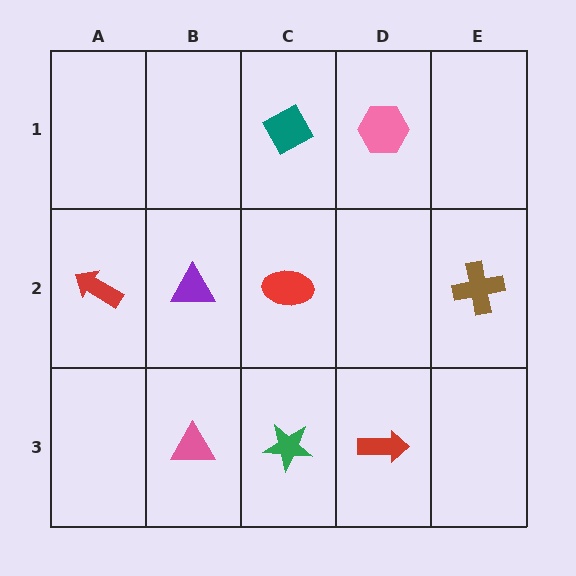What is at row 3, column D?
A red arrow.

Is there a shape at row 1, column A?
No, that cell is empty.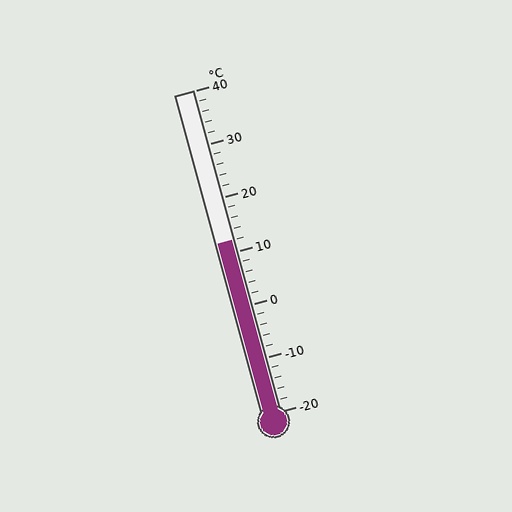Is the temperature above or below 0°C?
The temperature is above 0°C.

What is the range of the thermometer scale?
The thermometer scale ranges from -20°C to 40°C.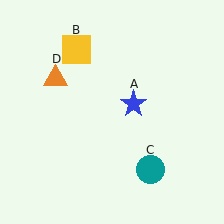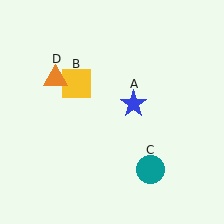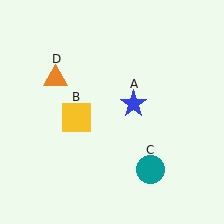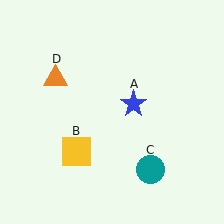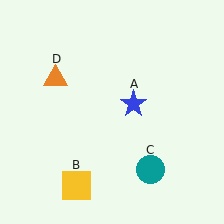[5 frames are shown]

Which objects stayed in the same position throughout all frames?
Blue star (object A) and teal circle (object C) and orange triangle (object D) remained stationary.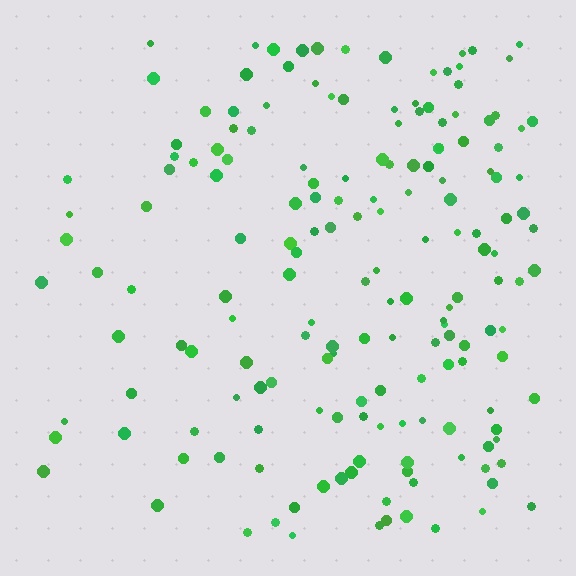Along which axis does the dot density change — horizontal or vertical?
Horizontal.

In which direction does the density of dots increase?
From left to right, with the right side densest.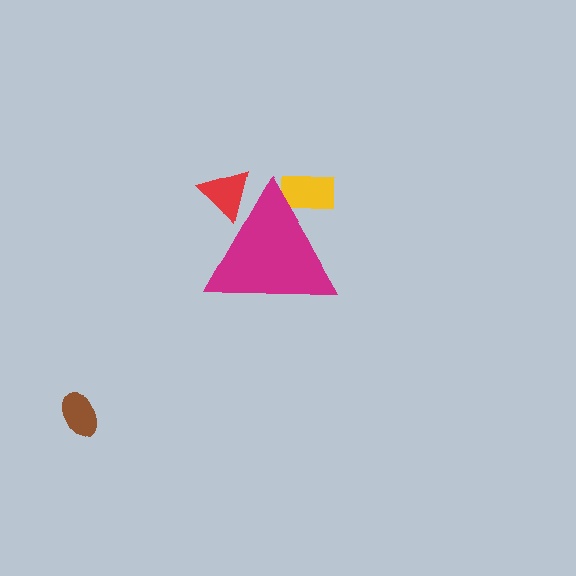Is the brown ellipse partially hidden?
No, the brown ellipse is fully visible.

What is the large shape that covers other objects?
A magenta triangle.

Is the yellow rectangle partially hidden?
Yes, the yellow rectangle is partially hidden behind the magenta triangle.